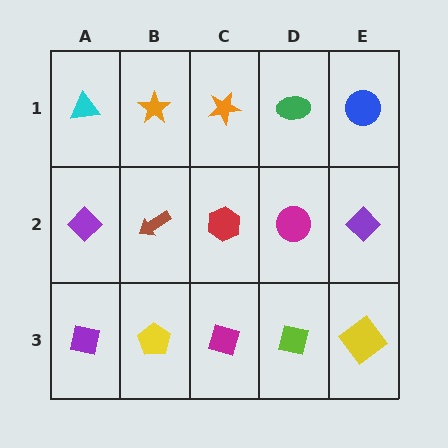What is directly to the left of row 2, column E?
A magenta circle.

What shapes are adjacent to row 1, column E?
A purple diamond (row 2, column E), a green ellipse (row 1, column D).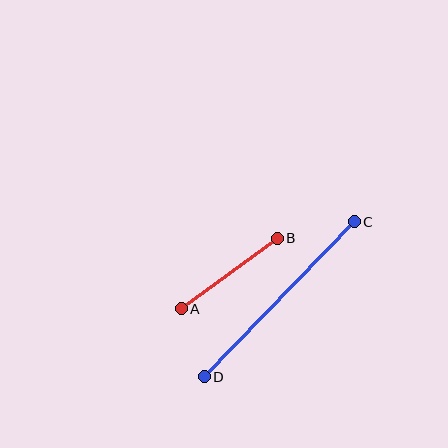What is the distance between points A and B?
The distance is approximately 119 pixels.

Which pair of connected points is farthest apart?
Points C and D are farthest apart.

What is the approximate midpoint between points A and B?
The midpoint is at approximately (229, 273) pixels.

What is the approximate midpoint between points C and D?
The midpoint is at approximately (279, 299) pixels.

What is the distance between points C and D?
The distance is approximately 216 pixels.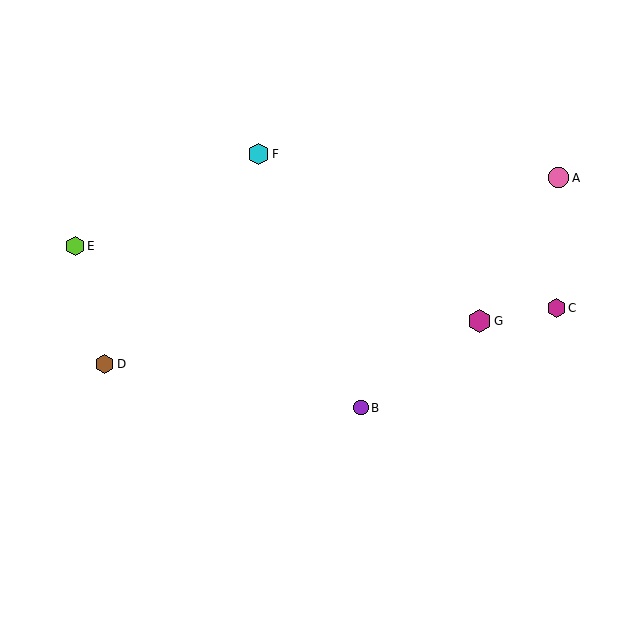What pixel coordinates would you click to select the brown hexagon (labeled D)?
Click at (104, 364) to select the brown hexagon D.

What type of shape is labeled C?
Shape C is a magenta hexagon.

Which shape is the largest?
The magenta hexagon (labeled G) is the largest.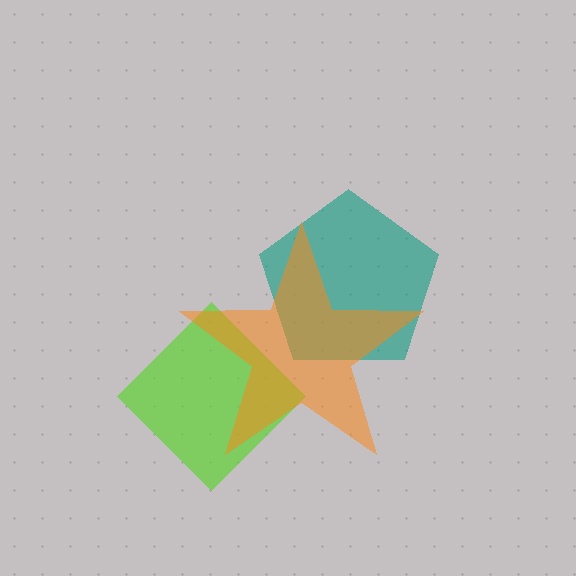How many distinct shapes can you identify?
There are 3 distinct shapes: a teal pentagon, a lime diamond, an orange star.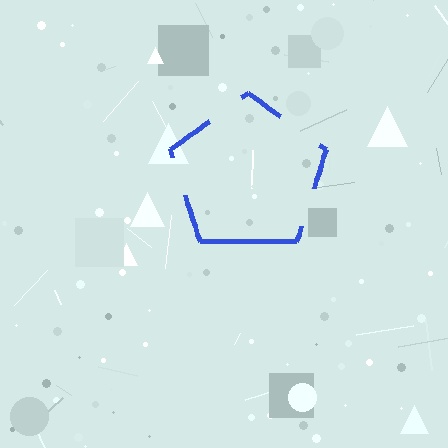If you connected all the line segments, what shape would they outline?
They would outline a pentagon.